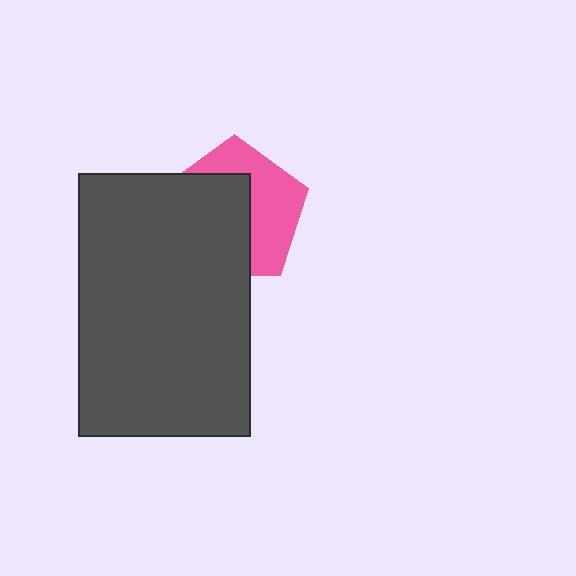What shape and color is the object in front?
The object in front is a dark gray rectangle.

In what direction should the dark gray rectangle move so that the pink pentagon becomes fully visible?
The dark gray rectangle should move toward the lower-left. That is the shortest direction to clear the overlap and leave the pink pentagon fully visible.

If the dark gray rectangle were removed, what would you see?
You would see the complete pink pentagon.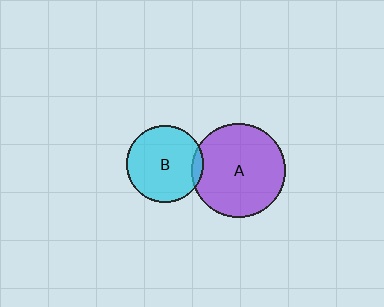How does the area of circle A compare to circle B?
Approximately 1.5 times.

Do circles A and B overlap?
Yes.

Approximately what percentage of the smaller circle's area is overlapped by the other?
Approximately 5%.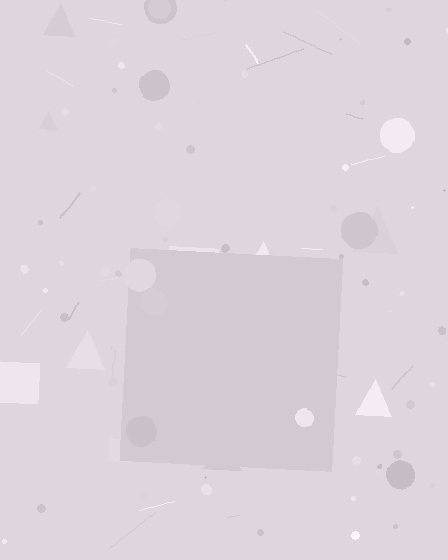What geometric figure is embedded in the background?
A square is embedded in the background.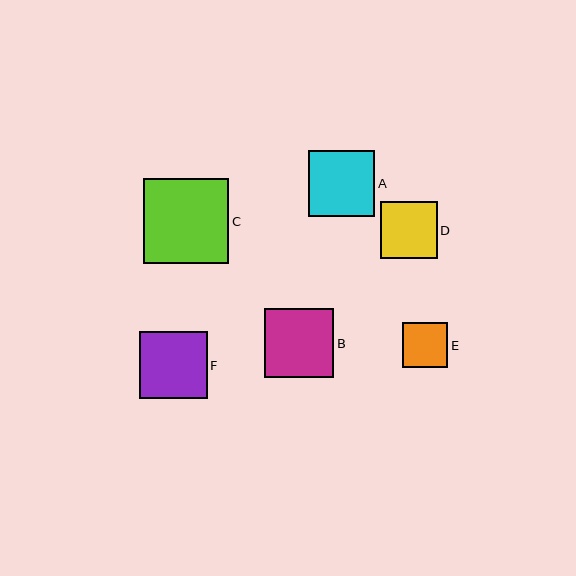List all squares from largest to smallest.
From largest to smallest: C, B, F, A, D, E.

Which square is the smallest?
Square E is the smallest with a size of approximately 46 pixels.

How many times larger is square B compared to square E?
Square B is approximately 1.5 times the size of square E.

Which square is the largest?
Square C is the largest with a size of approximately 85 pixels.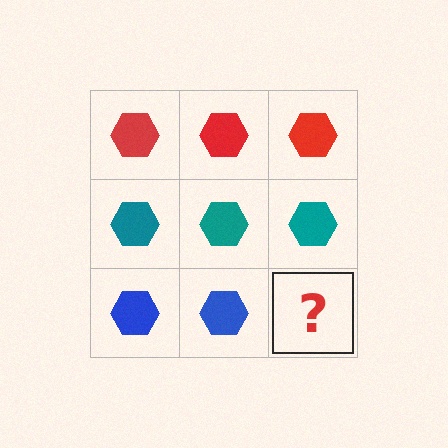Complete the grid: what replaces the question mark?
The question mark should be replaced with a blue hexagon.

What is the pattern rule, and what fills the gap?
The rule is that each row has a consistent color. The gap should be filled with a blue hexagon.